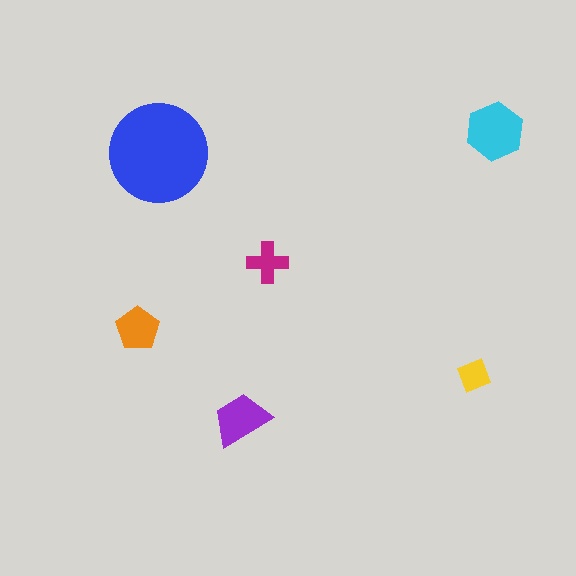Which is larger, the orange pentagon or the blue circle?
The blue circle.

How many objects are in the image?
There are 6 objects in the image.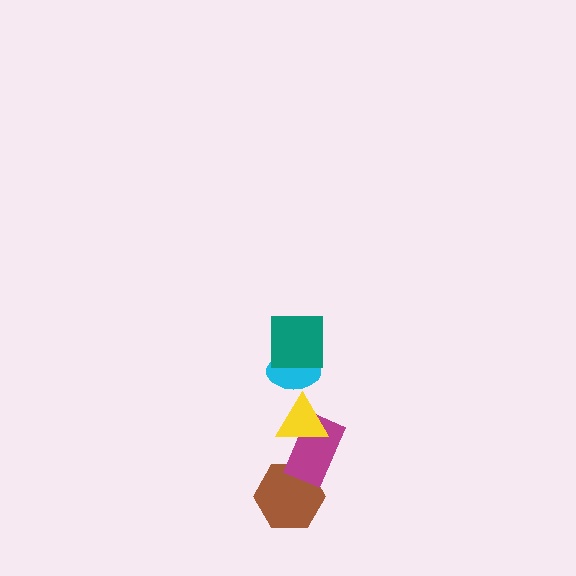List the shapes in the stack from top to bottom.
From top to bottom: the teal square, the cyan ellipse, the yellow triangle, the magenta rectangle, the brown hexagon.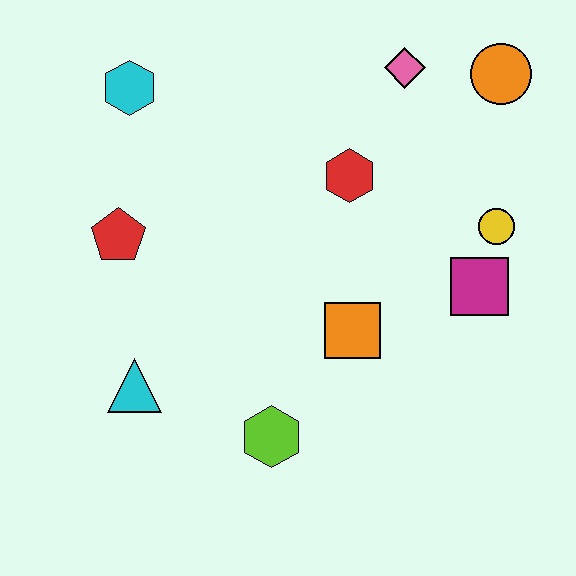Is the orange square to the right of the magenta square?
No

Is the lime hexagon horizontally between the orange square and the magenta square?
No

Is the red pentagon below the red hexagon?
Yes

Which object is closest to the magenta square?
The yellow circle is closest to the magenta square.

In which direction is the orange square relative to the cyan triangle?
The orange square is to the right of the cyan triangle.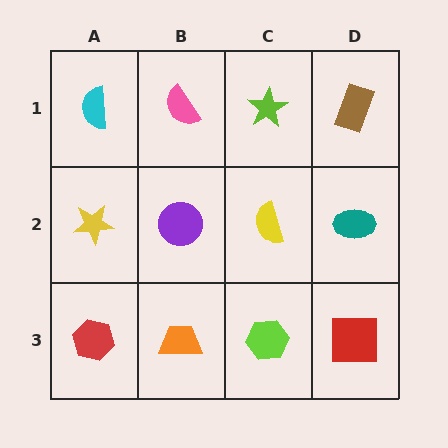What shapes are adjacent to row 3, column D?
A teal ellipse (row 2, column D), a lime hexagon (row 3, column C).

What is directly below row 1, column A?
A yellow star.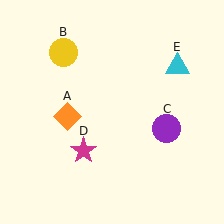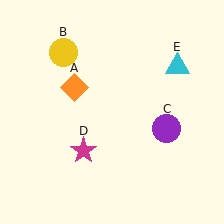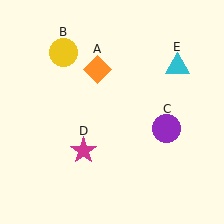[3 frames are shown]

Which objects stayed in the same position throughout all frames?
Yellow circle (object B) and purple circle (object C) and magenta star (object D) and cyan triangle (object E) remained stationary.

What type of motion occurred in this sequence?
The orange diamond (object A) rotated clockwise around the center of the scene.